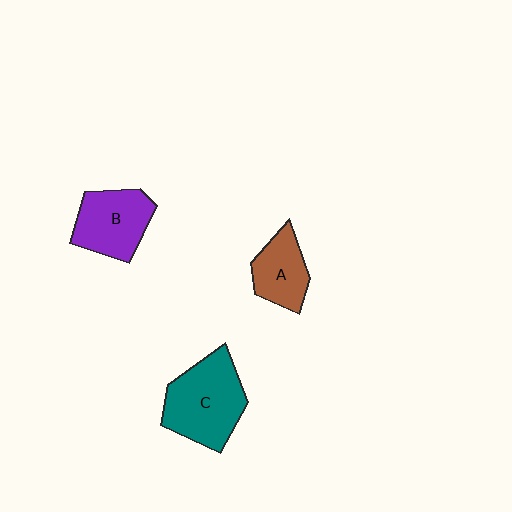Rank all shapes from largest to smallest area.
From largest to smallest: C (teal), B (purple), A (brown).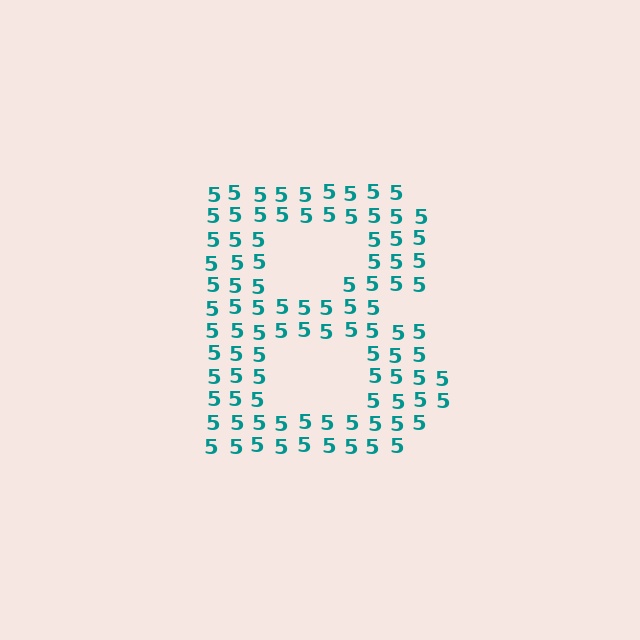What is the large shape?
The large shape is the letter B.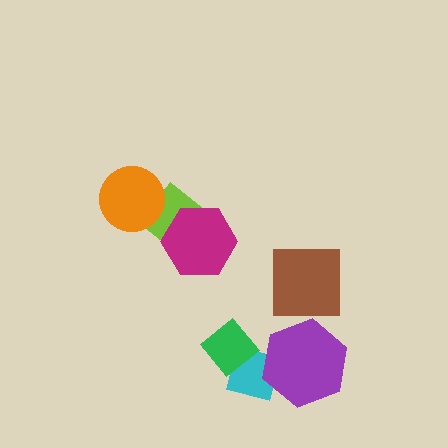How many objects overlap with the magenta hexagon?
1 object overlaps with the magenta hexagon.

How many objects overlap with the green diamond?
1 object overlaps with the green diamond.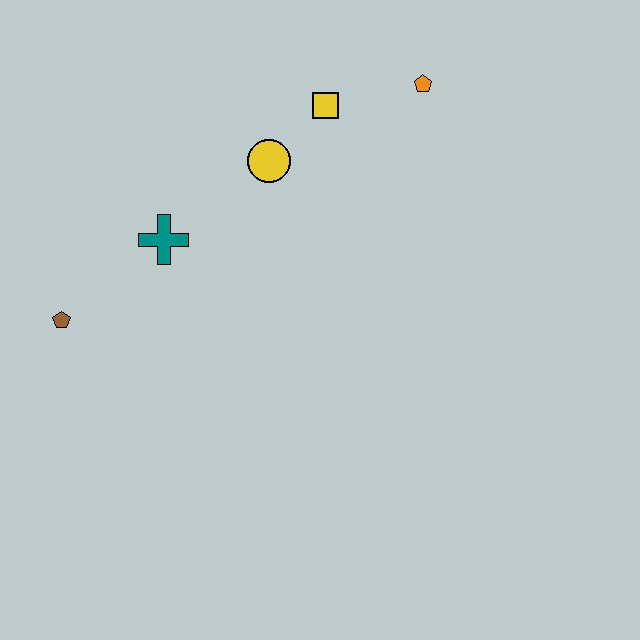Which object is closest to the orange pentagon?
The yellow square is closest to the orange pentagon.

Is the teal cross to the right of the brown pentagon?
Yes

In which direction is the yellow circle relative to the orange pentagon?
The yellow circle is to the left of the orange pentagon.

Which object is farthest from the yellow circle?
The brown pentagon is farthest from the yellow circle.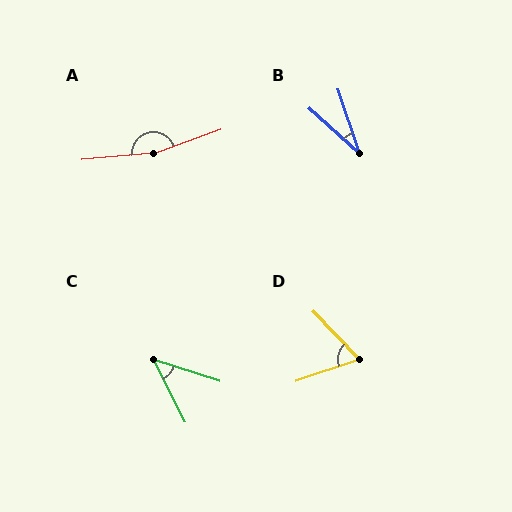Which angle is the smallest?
B, at approximately 29 degrees.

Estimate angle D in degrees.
Approximately 65 degrees.